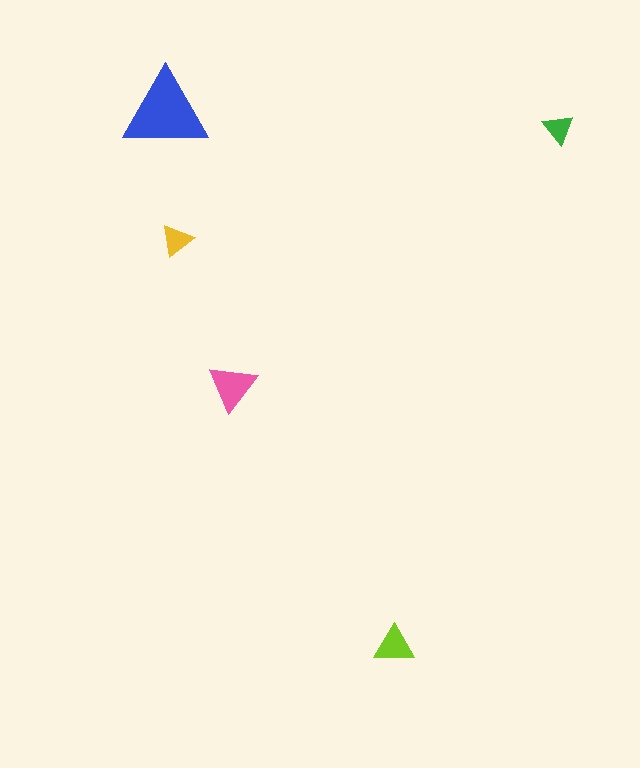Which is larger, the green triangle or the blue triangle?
The blue one.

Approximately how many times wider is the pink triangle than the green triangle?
About 1.5 times wider.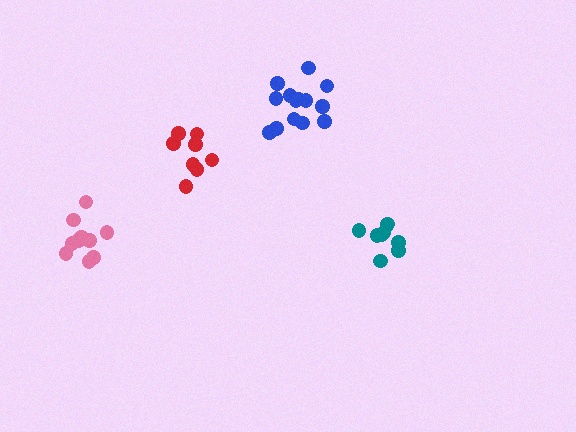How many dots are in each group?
Group 1: 9 dots, Group 2: 14 dots, Group 3: 8 dots, Group 4: 10 dots (41 total).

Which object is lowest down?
The teal cluster is bottommost.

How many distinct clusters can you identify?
There are 4 distinct clusters.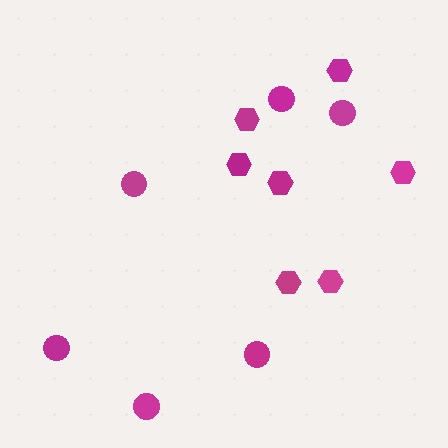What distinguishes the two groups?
There are 2 groups: one group of hexagons (7) and one group of circles (6).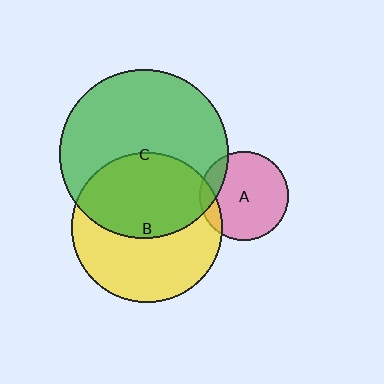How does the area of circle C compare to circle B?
Approximately 1.3 times.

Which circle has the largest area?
Circle C (green).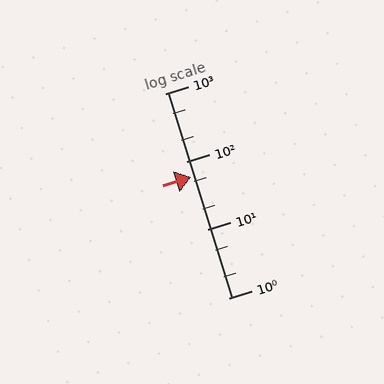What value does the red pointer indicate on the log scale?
The pointer indicates approximately 60.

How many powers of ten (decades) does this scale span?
The scale spans 3 decades, from 1 to 1000.